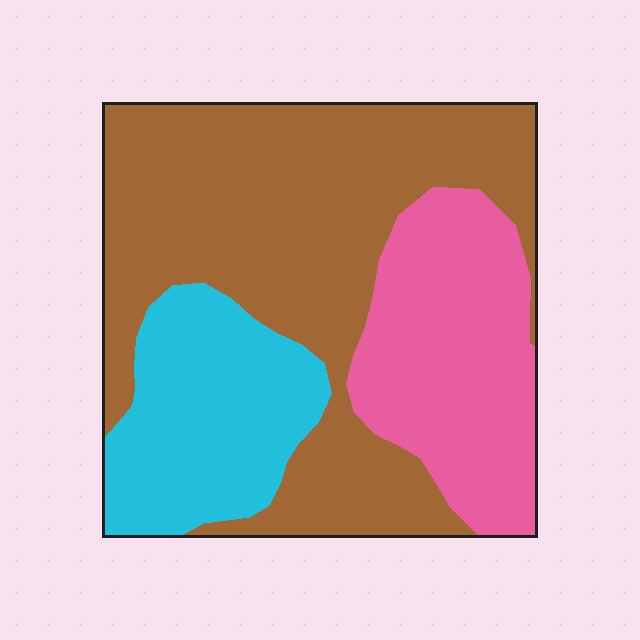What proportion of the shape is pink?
Pink covers roughly 25% of the shape.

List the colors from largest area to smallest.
From largest to smallest: brown, pink, cyan.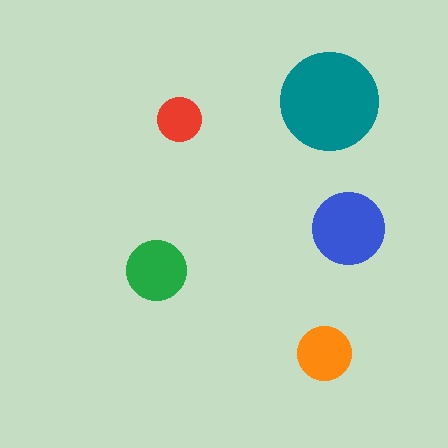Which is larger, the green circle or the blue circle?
The blue one.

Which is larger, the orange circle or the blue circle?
The blue one.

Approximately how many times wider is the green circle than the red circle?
About 1.5 times wider.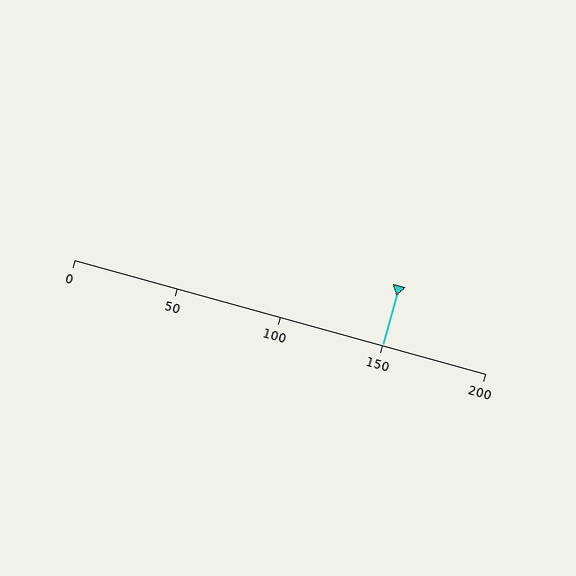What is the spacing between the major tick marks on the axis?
The major ticks are spaced 50 apart.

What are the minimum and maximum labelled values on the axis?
The axis runs from 0 to 200.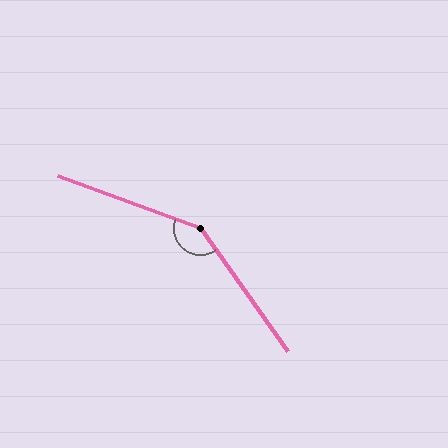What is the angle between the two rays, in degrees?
Approximately 145 degrees.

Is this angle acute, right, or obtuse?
It is obtuse.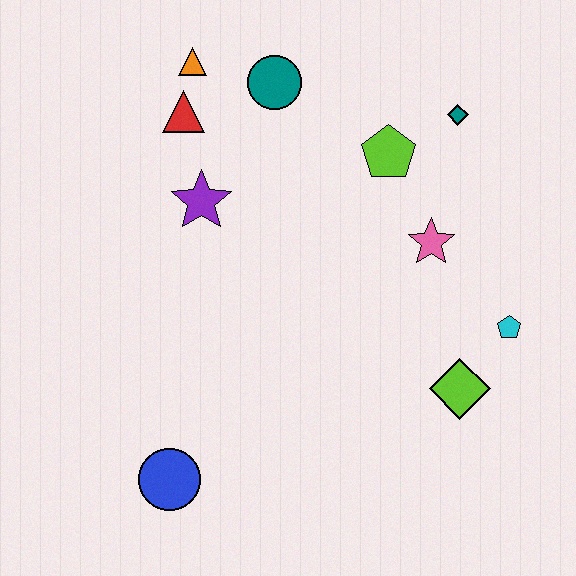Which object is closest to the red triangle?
The orange triangle is closest to the red triangle.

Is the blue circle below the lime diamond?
Yes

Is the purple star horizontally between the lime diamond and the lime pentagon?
No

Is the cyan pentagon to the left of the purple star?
No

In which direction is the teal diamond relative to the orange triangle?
The teal diamond is to the right of the orange triangle.